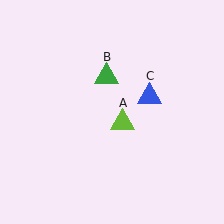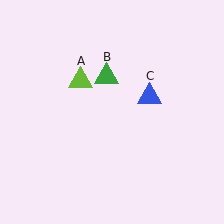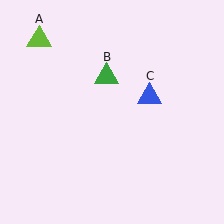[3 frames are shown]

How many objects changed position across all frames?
1 object changed position: lime triangle (object A).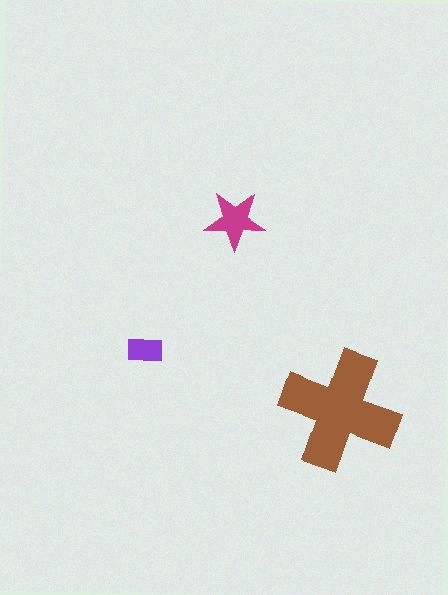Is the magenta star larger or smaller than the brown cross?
Smaller.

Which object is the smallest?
The purple rectangle.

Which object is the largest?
The brown cross.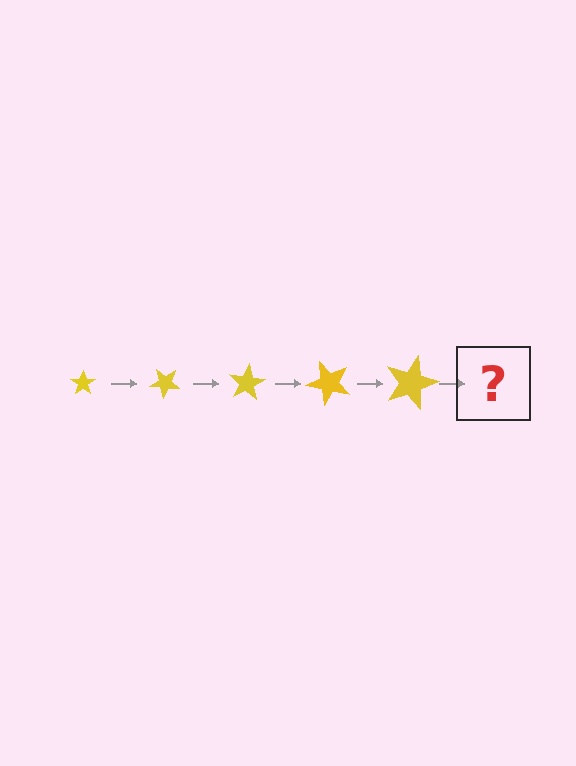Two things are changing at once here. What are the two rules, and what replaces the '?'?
The two rules are that the star grows larger each step and it rotates 40 degrees each step. The '?' should be a star, larger than the previous one and rotated 200 degrees from the start.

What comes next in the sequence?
The next element should be a star, larger than the previous one and rotated 200 degrees from the start.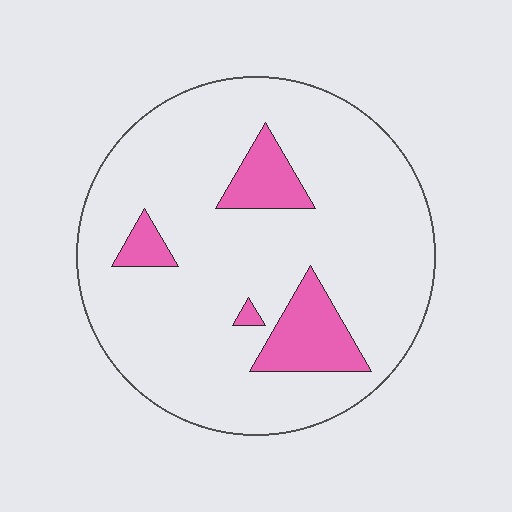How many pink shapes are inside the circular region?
4.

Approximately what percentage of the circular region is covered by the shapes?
Approximately 15%.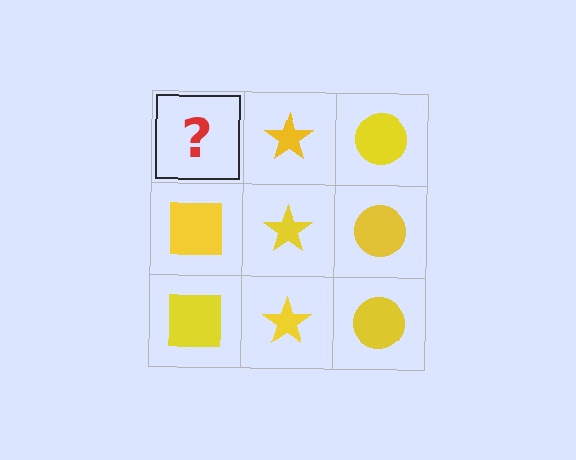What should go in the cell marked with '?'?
The missing cell should contain a yellow square.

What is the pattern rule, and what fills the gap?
The rule is that each column has a consistent shape. The gap should be filled with a yellow square.